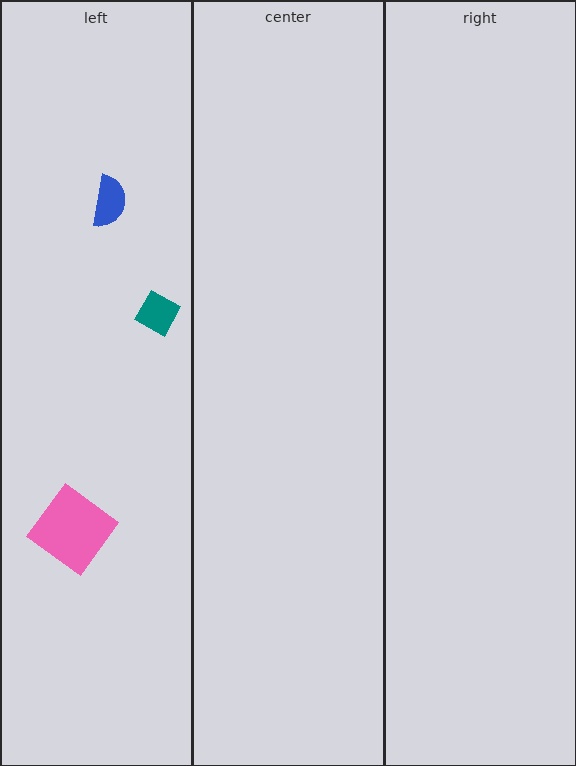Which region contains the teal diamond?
The left region.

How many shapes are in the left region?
3.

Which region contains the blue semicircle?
The left region.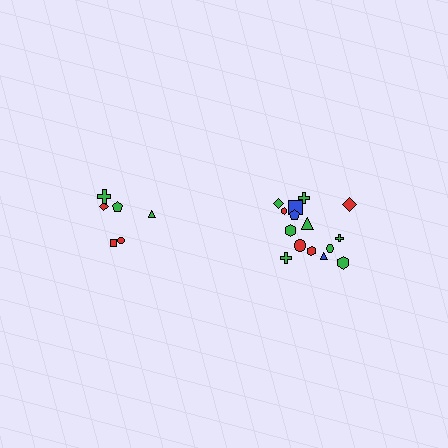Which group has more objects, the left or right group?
The right group.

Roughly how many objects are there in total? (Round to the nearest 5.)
Roughly 20 objects in total.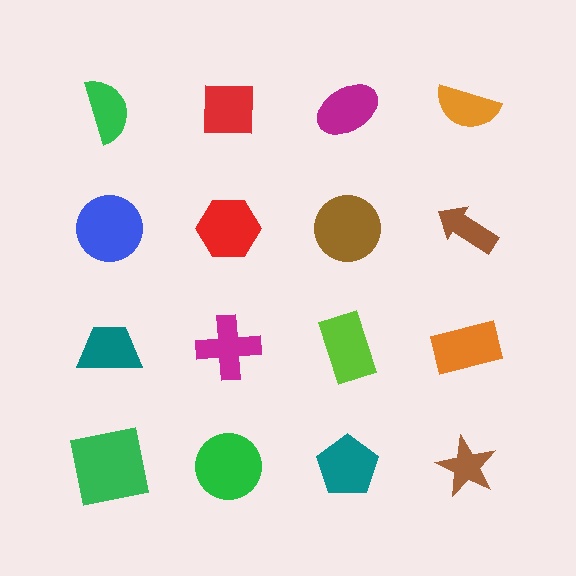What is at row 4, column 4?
A brown star.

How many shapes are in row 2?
4 shapes.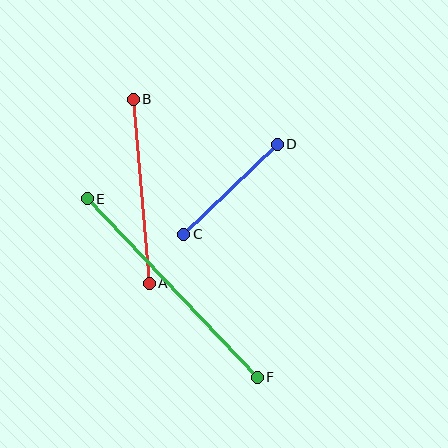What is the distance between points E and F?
The distance is approximately 247 pixels.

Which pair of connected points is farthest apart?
Points E and F are farthest apart.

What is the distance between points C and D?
The distance is approximately 130 pixels.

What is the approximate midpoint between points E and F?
The midpoint is at approximately (172, 288) pixels.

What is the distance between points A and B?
The distance is approximately 185 pixels.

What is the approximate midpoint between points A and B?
The midpoint is at approximately (141, 191) pixels.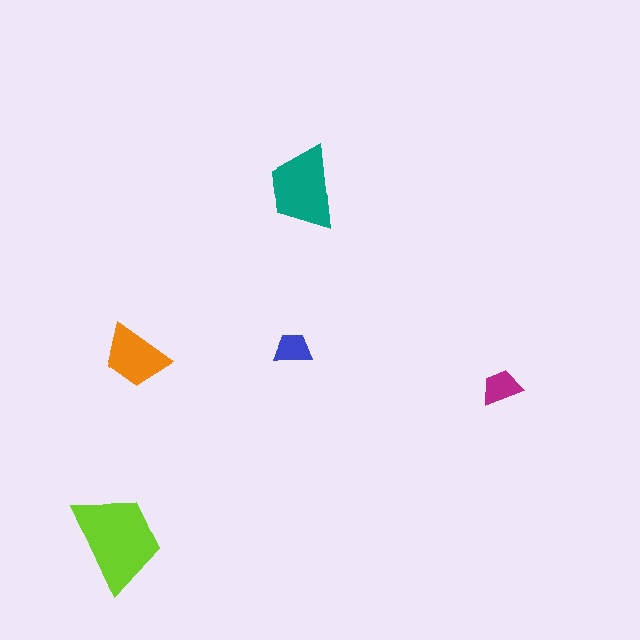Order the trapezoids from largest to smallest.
the lime one, the teal one, the orange one, the magenta one, the blue one.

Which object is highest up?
The teal trapezoid is topmost.